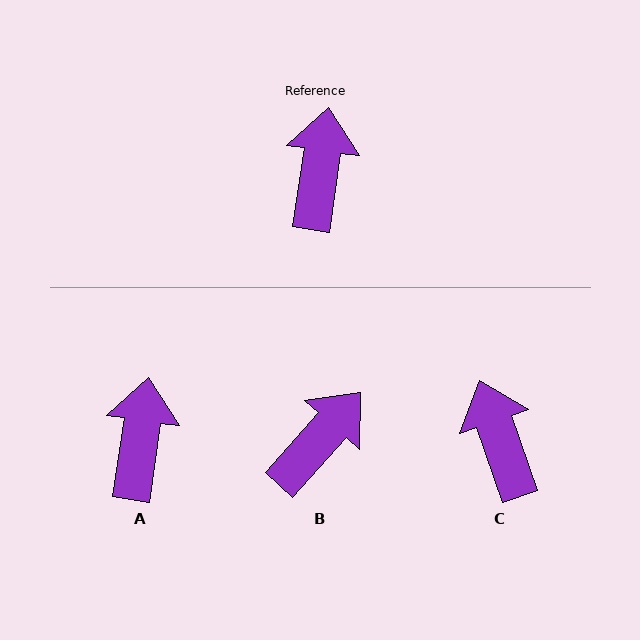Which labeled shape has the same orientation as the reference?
A.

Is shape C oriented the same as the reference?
No, it is off by about 27 degrees.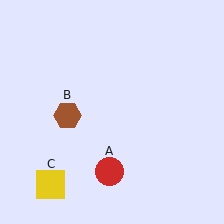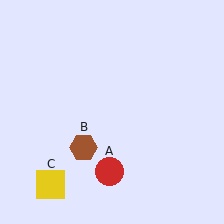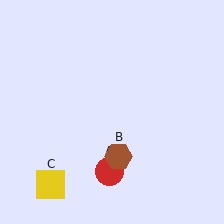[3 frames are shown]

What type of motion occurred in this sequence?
The brown hexagon (object B) rotated counterclockwise around the center of the scene.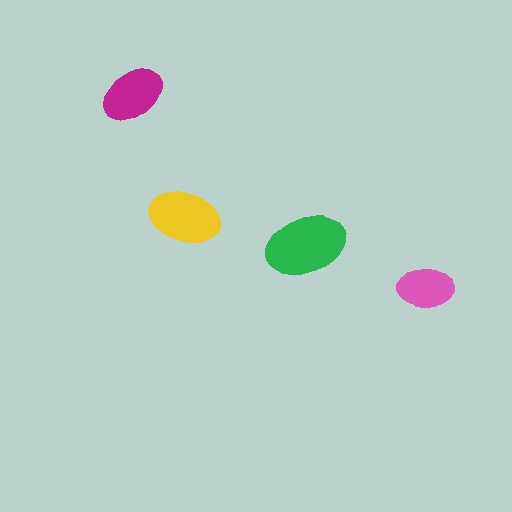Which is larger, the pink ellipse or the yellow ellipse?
The yellow one.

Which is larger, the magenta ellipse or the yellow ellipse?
The yellow one.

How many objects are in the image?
There are 4 objects in the image.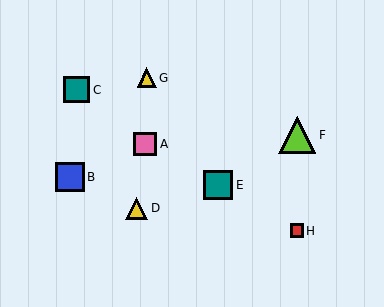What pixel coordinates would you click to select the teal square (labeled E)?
Click at (218, 185) to select the teal square E.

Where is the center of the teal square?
The center of the teal square is at (218, 185).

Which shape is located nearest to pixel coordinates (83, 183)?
The blue square (labeled B) at (70, 177) is nearest to that location.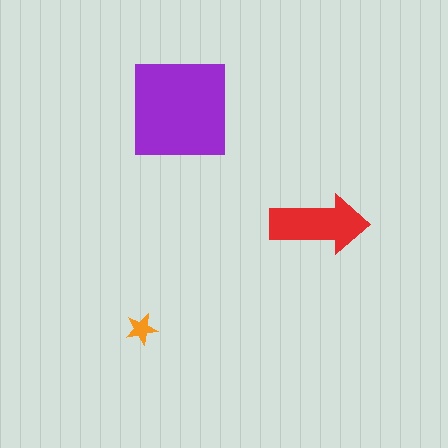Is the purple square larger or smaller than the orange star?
Larger.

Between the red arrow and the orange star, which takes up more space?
The red arrow.